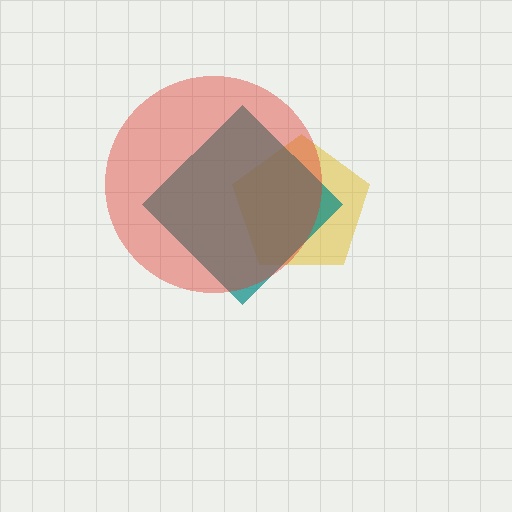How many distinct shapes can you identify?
There are 3 distinct shapes: a yellow pentagon, a teal diamond, a red circle.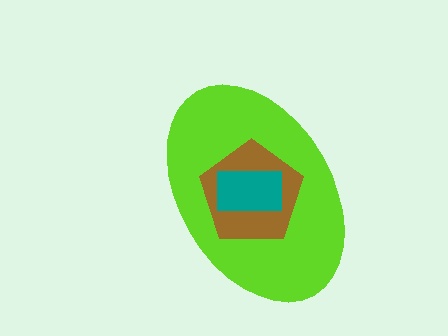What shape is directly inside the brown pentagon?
The teal rectangle.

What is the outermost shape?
The lime ellipse.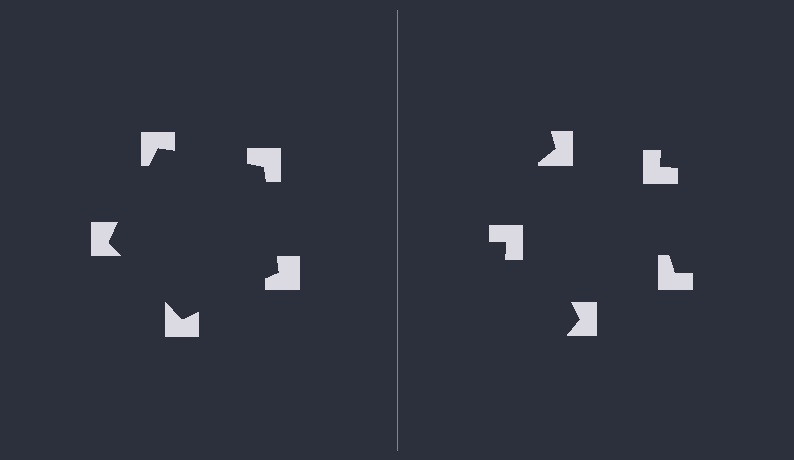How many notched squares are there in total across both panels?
10 — 5 on each side.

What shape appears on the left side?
An illusory pentagon.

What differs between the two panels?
The notched squares are positioned identically on both sides; only the wedge orientations differ. On the left they align to a pentagon; on the right they are misaligned.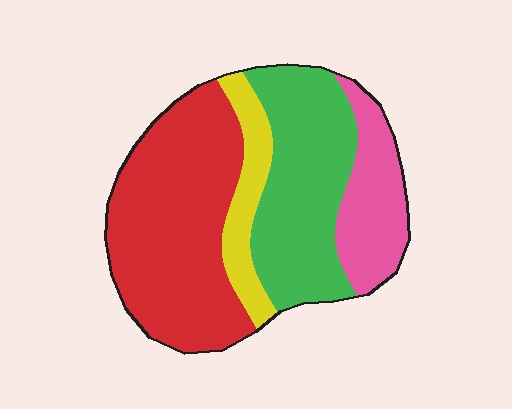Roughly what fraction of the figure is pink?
Pink takes up about one sixth (1/6) of the figure.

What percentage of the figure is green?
Green covers 31% of the figure.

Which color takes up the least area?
Yellow, at roughly 10%.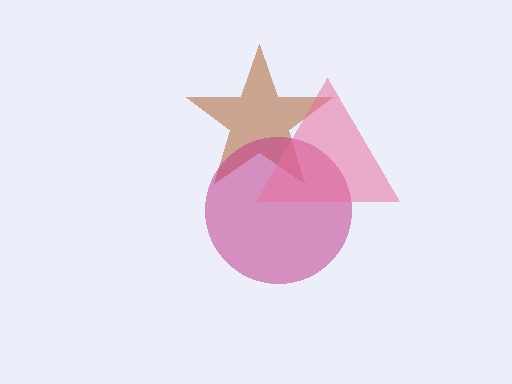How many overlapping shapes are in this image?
There are 3 overlapping shapes in the image.